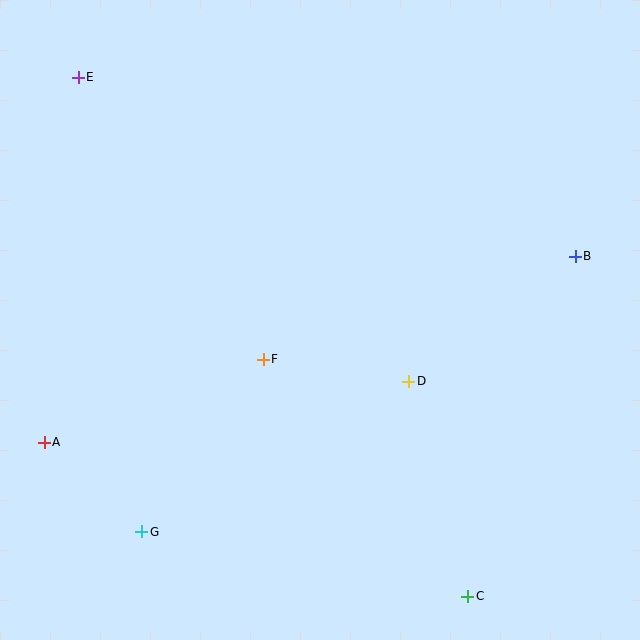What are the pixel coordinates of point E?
Point E is at (78, 77).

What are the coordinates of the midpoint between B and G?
The midpoint between B and G is at (359, 394).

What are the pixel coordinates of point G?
Point G is at (142, 532).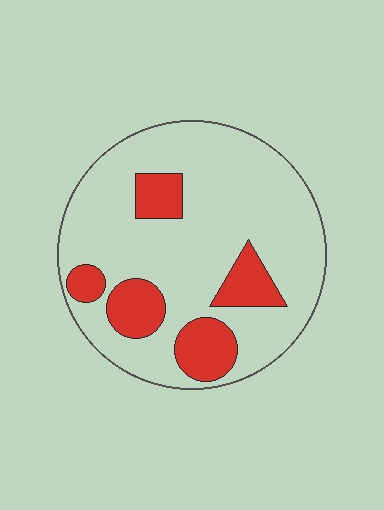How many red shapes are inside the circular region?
5.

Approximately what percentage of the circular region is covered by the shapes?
Approximately 20%.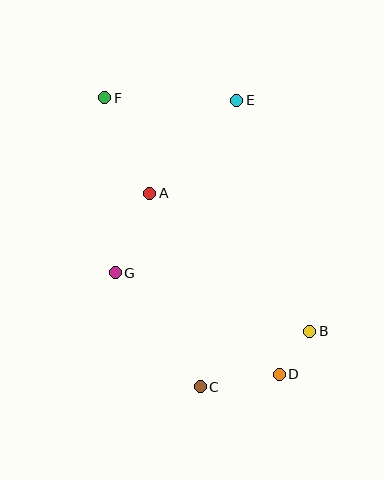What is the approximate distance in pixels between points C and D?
The distance between C and D is approximately 80 pixels.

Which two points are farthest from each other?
Points D and F are farthest from each other.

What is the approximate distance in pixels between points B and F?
The distance between B and F is approximately 311 pixels.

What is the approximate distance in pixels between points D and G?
The distance between D and G is approximately 193 pixels.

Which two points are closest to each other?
Points B and D are closest to each other.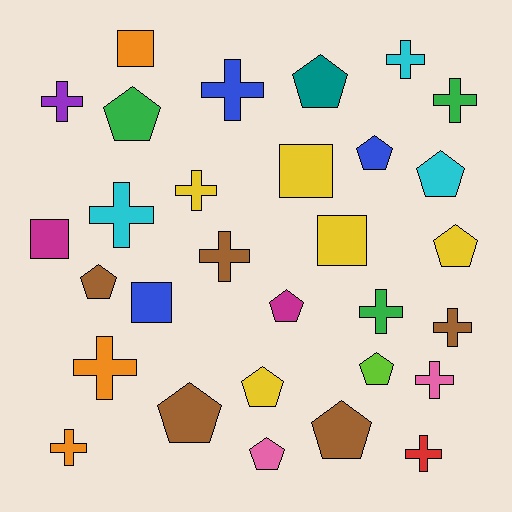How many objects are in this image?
There are 30 objects.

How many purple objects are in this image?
There is 1 purple object.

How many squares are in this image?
There are 5 squares.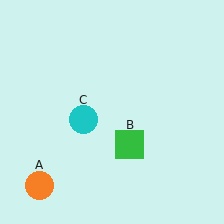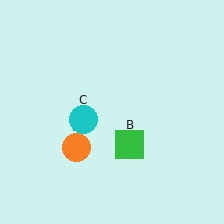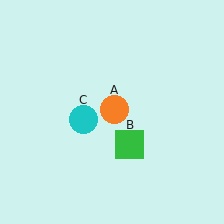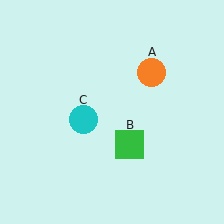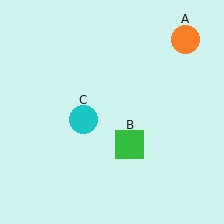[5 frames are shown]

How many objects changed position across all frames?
1 object changed position: orange circle (object A).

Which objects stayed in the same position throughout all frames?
Green square (object B) and cyan circle (object C) remained stationary.